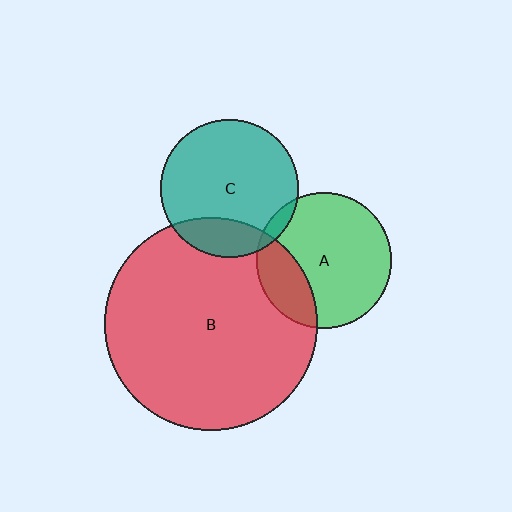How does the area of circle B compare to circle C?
Approximately 2.4 times.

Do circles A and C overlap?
Yes.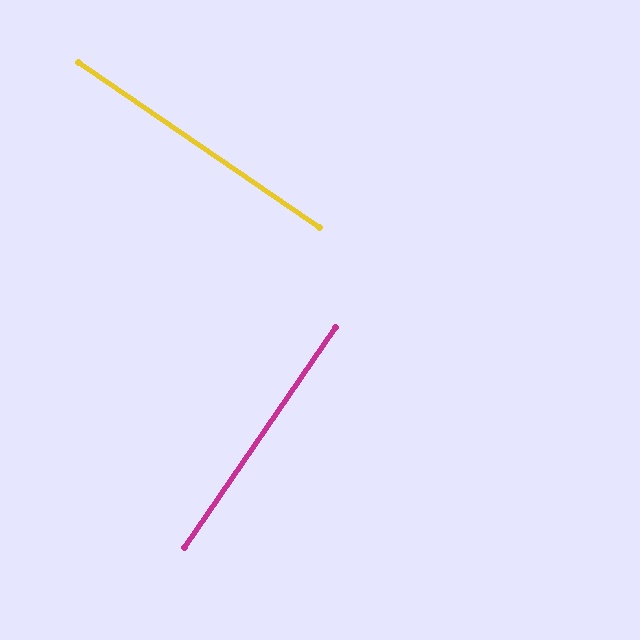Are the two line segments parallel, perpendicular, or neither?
Perpendicular — they meet at approximately 90°.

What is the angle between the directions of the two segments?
Approximately 90 degrees.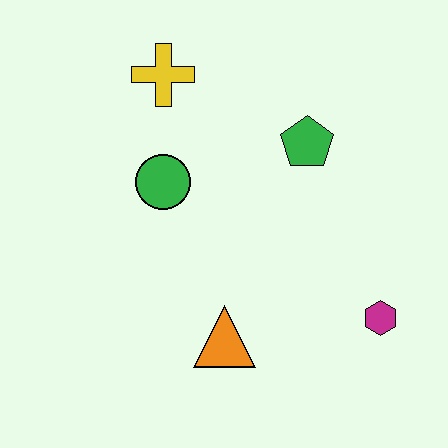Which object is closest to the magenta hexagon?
The orange triangle is closest to the magenta hexagon.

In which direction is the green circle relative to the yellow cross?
The green circle is below the yellow cross.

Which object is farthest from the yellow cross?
The magenta hexagon is farthest from the yellow cross.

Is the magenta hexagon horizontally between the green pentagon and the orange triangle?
No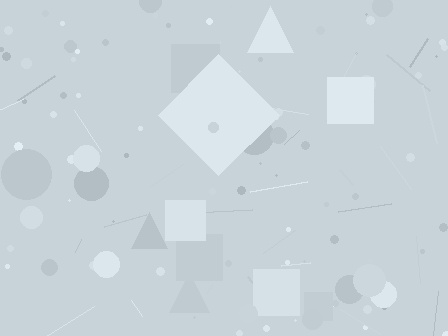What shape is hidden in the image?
A diamond is hidden in the image.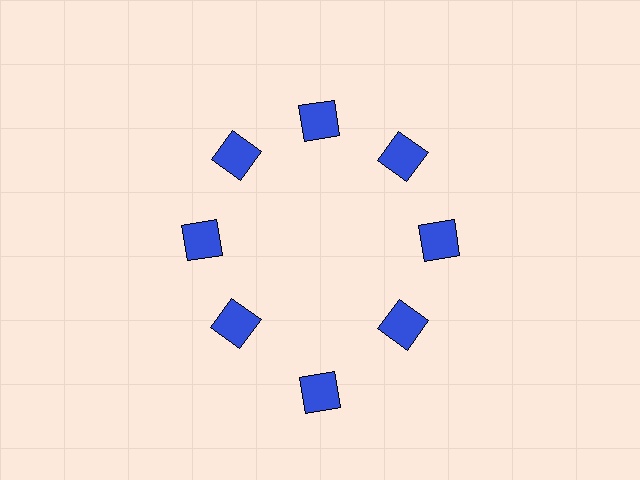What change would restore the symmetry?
The symmetry would be restored by moving it inward, back onto the ring so that all 8 squares sit at equal angles and equal distance from the center.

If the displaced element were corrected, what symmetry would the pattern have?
It would have 8-fold rotational symmetry — the pattern would map onto itself every 45 degrees.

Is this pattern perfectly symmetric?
No. The 8 blue squares are arranged in a ring, but one element near the 6 o'clock position is pushed outward from the center, breaking the 8-fold rotational symmetry.